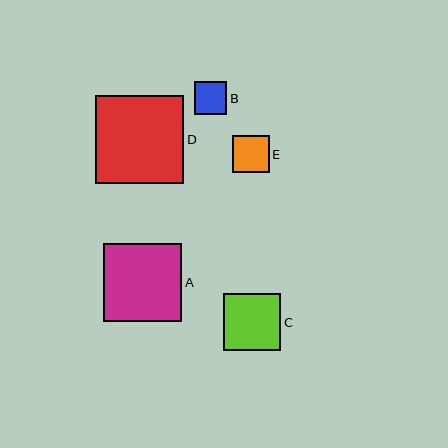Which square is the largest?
Square D is the largest with a size of approximately 88 pixels.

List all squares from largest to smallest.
From largest to smallest: D, A, C, E, B.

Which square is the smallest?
Square B is the smallest with a size of approximately 32 pixels.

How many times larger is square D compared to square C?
Square D is approximately 1.5 times the size of square C.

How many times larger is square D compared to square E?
Square D is approximately 2.4 times the size of square E.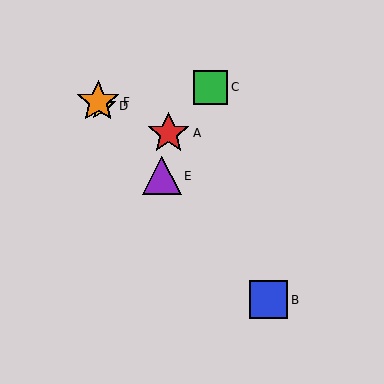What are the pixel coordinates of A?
Object A is at (168, 133).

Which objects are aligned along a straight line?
Objects B, D, E, F are aligned along a straight line.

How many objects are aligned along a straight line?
4 objects (B, D, E, F) are aligned along a straight line.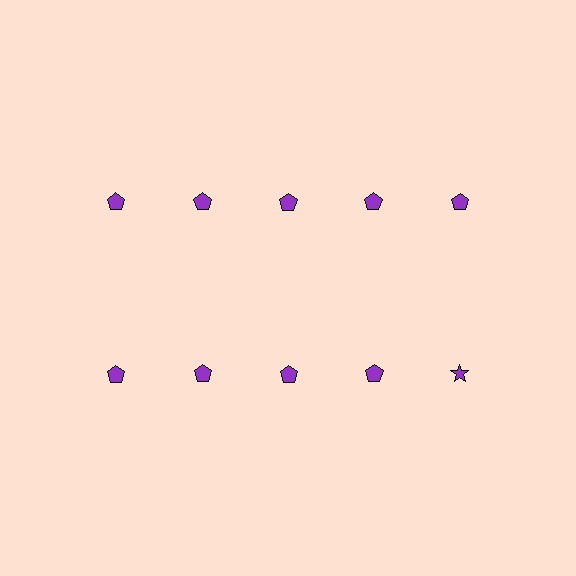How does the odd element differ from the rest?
It has a different shape: star instead of pentagon.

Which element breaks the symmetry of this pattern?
The purple star in the second row, rightmost column breaks the symmetry. All other shapes are purple pentagons.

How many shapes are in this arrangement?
There are 10 shapes arranged in a grid pattern.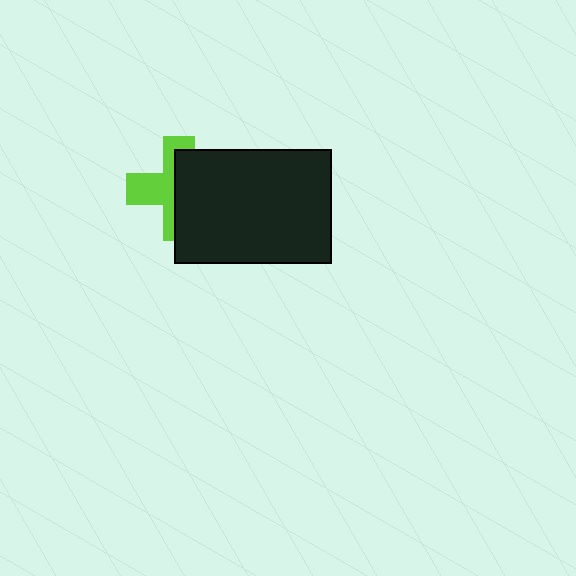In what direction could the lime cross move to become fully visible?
The lime cross could move left. That would shift it out from behind the black rectangle entirely.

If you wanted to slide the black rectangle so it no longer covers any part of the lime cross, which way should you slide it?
Slide it right — that is the most direct way to separate the two shapes.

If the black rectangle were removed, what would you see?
You would see the complete lime cross.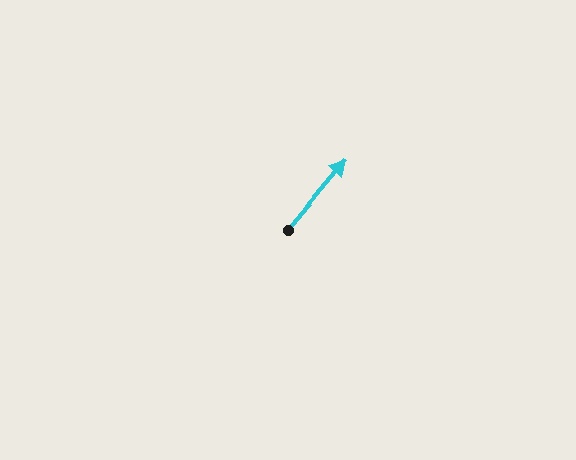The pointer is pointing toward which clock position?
Roughly 1 o'clock.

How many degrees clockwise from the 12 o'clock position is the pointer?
Approximately 40 degrees.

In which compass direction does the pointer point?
Northeast.